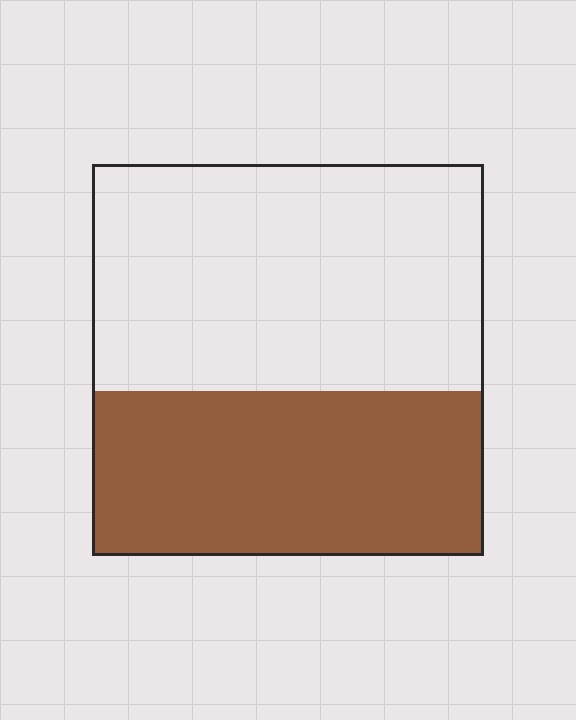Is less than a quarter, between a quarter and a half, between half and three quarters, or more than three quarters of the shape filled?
Between a quarter and a half.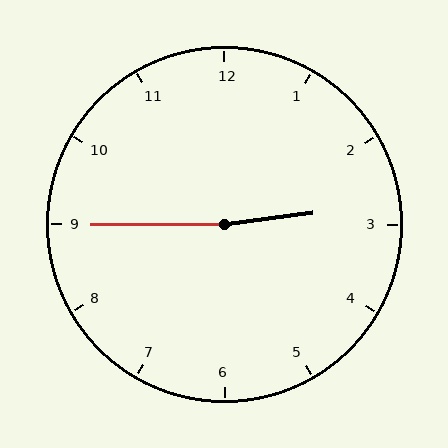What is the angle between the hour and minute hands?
Approximately 172 degrees.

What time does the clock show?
2:45.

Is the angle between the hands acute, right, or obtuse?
It is obtuse.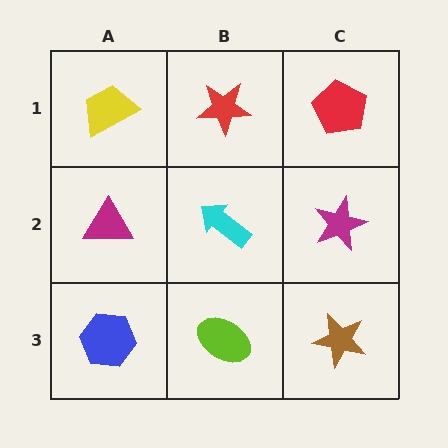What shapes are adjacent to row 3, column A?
A magenta triangle (row 2, column A), a lime ellipse (row 3, column B).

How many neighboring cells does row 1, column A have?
2.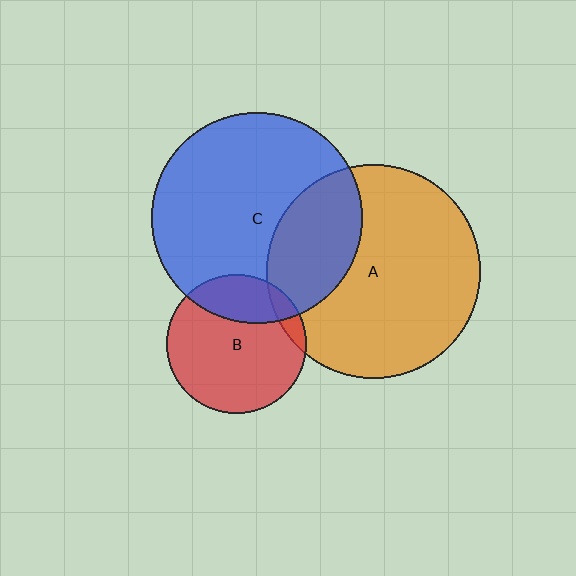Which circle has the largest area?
Circle A (orange).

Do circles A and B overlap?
Yes.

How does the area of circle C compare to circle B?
Approximately 2.3 times.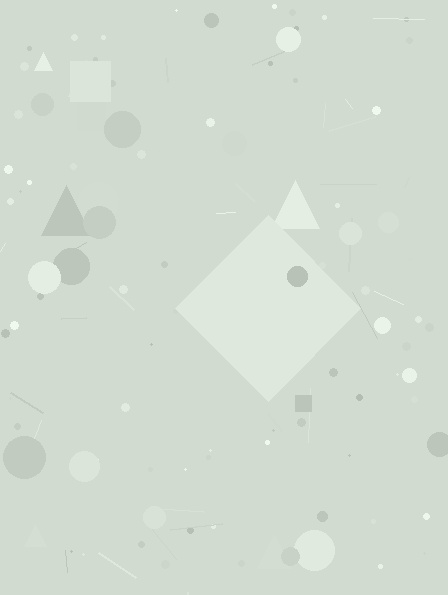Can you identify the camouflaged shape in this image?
The camouflaged shape is a diamond.